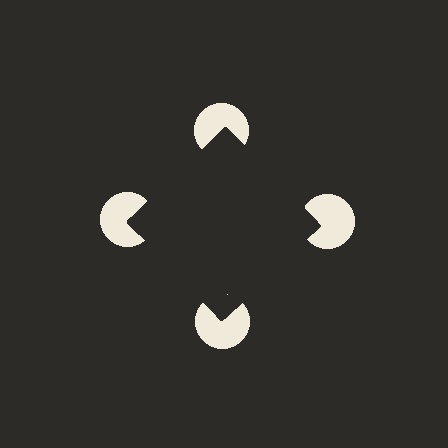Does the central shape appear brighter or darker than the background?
It typically appears slightly darker than the background, even though no actual brightness change is drawn.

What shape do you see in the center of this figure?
An illusory square — its edges are inferred from the aligned wedge cuts in the pac-man discs, not physically drawn.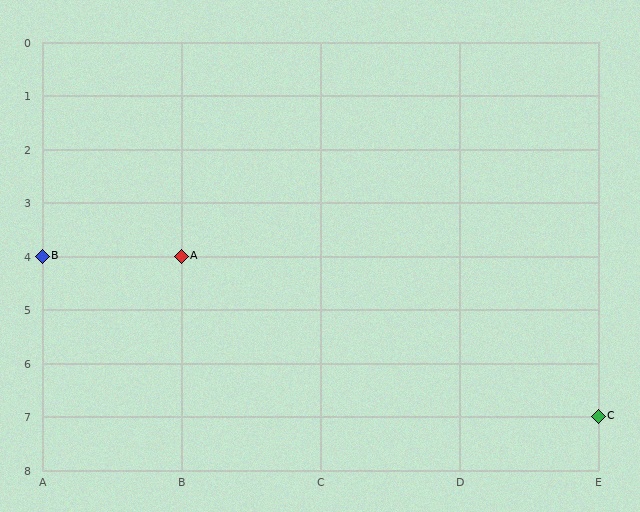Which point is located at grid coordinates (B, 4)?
Point A is at (B, 4).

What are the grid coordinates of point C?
Point C is at grid coordinates (E, 7).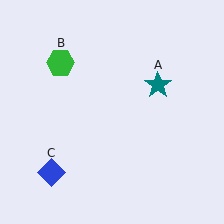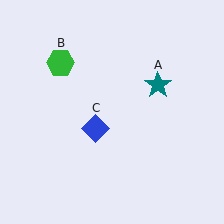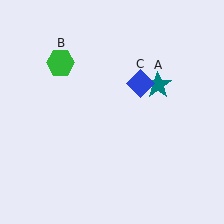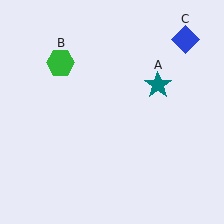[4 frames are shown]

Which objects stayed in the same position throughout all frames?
Teal star (object A) and green hexagon (object B) remained stationary.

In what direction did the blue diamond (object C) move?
The blue diamond (object C) moved up and to the right.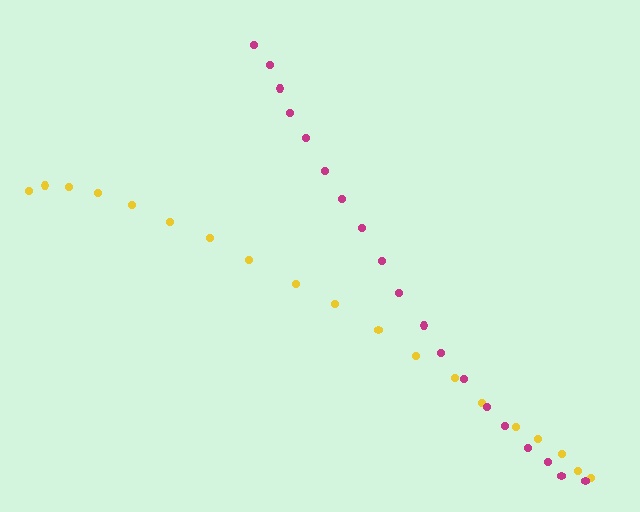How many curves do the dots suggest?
There are 2 distinct paths.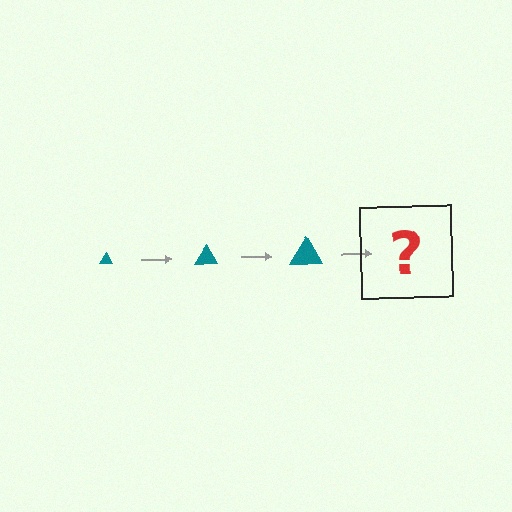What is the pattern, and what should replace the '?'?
The pattern is that the triangle gets progressively larger each step. The '?' should be a teal triangle, larger than the previous one.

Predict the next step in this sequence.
The next step is a teal triangle, larger than the previous one.